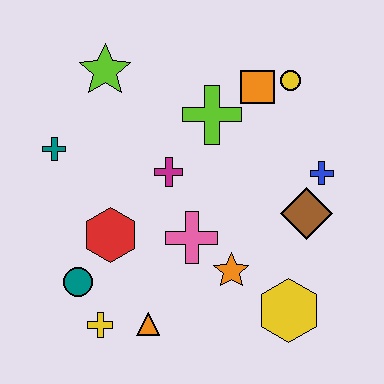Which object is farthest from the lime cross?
The yellow cross is farthest from the lime cross.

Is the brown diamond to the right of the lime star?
Yes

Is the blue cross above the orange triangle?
Yes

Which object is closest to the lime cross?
The orange square is closest to the lime cross.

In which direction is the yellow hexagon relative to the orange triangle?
The yellow hexagon is to the right of the orange triangle.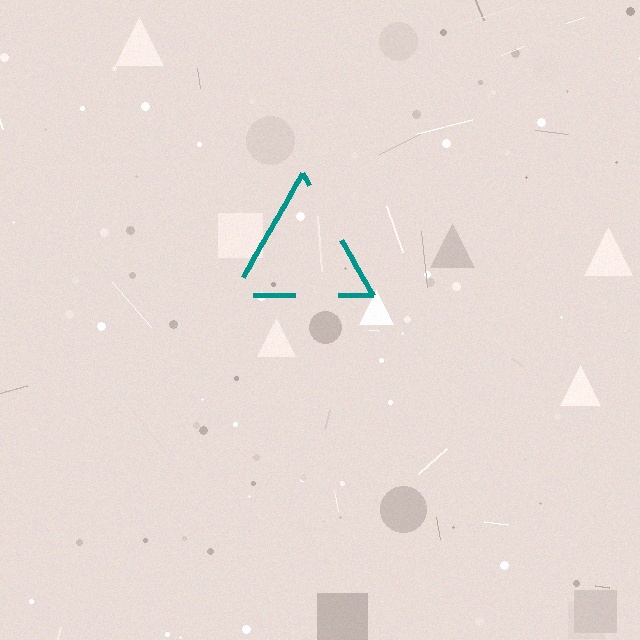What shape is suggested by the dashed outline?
The dashed outline suggests a triangle.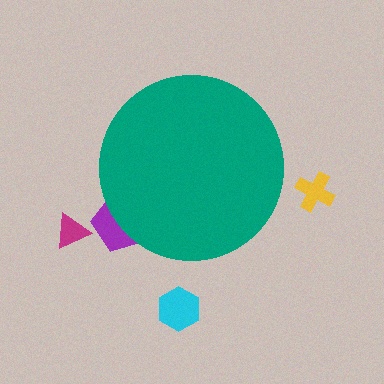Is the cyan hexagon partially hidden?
No, the cyan hexagon is fully visible.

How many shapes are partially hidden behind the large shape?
1 shape is partially hidden.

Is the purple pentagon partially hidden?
Yes, the purple pentagon is partially hidden behind the teal circle.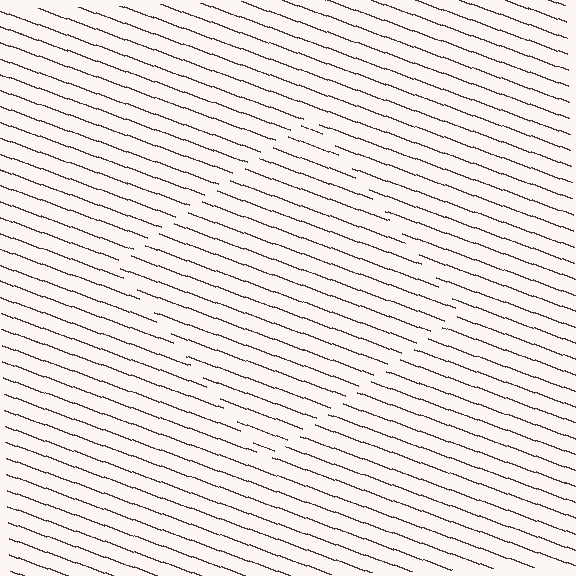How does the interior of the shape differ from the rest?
The interior of the shape contains the same grating, shifted by half a period — the contour is defined by the phase discontinuity where line-ends from the inner and outer gratings abut.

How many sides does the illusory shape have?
4 sides — the line-ends trace a square.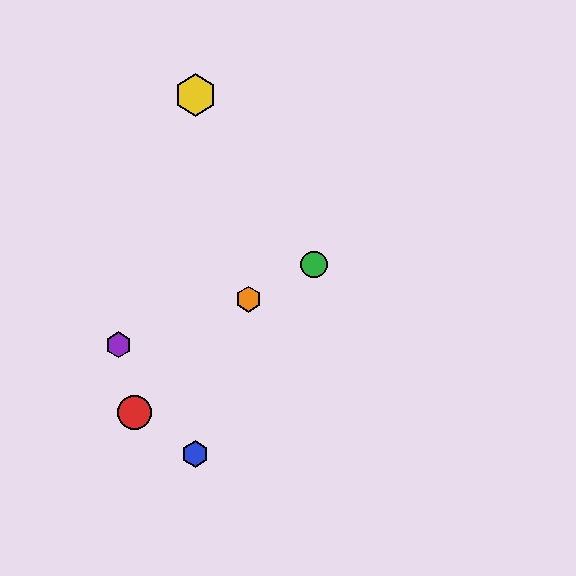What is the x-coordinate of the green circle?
The green circle is at x≈314.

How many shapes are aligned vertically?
2 shapes (the blue hexagon, the yellow hexagon) are aligned vertically.